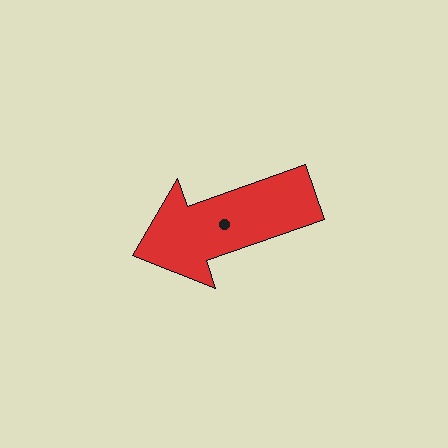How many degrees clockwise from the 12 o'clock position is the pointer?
Approximately 251 degrees.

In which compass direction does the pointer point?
West.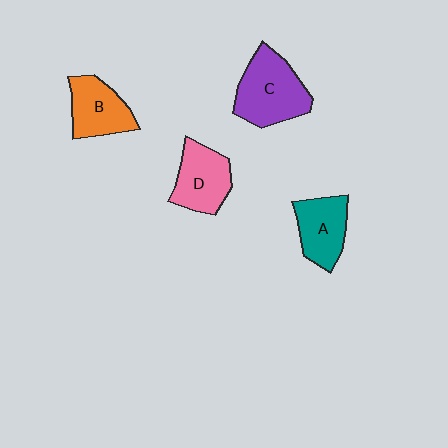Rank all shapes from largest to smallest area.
From largest to smallest: C (purple), D (pink), B (orange), A (teal).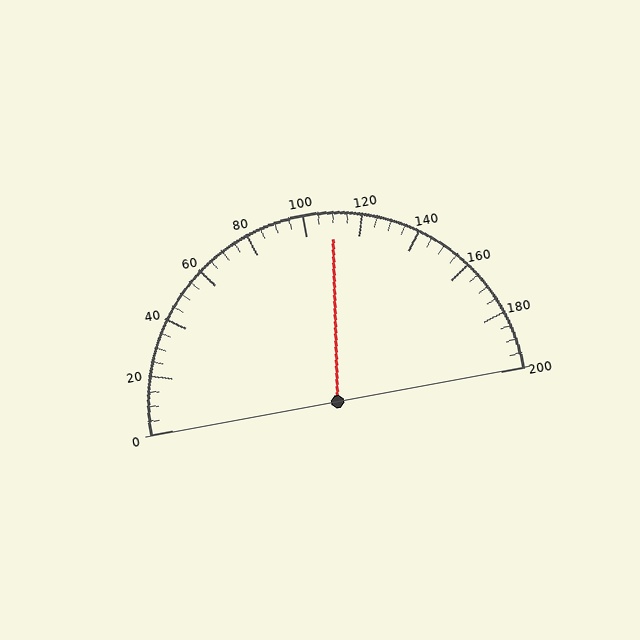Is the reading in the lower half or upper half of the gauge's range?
The reading is in the upper half of the range (0 to 200).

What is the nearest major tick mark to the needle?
The nearest major tick mark is 120.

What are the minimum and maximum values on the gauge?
The gauge ranges from 0 to 200.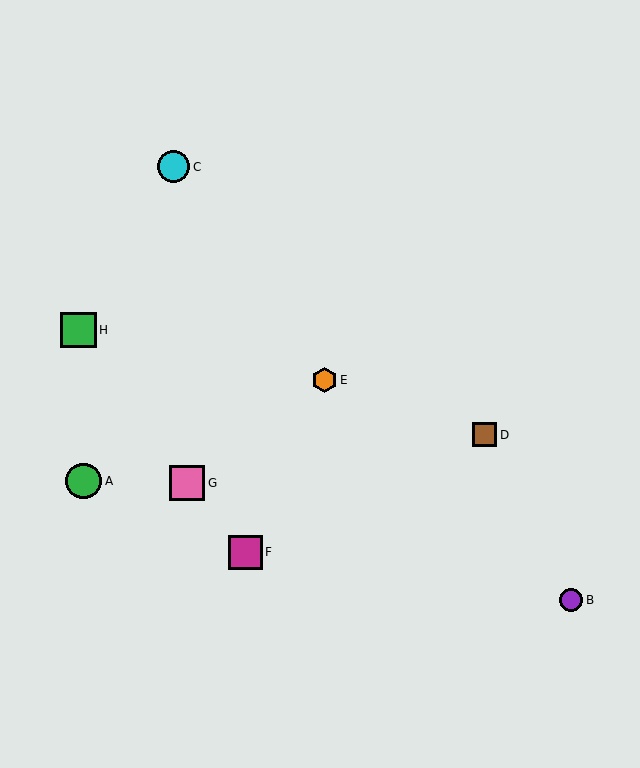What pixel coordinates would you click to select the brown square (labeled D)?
Click at (485, 435) to select the brown square D.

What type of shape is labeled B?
Shape B is a purple circle.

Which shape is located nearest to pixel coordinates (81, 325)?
The green square (labeled H) at (78, 330) is nearest to that location.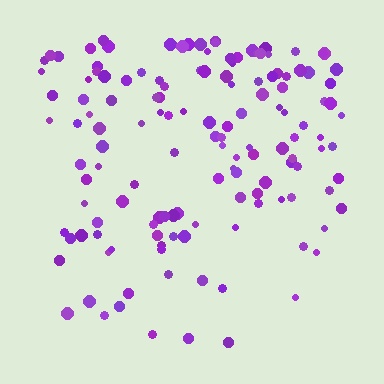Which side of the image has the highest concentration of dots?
The top.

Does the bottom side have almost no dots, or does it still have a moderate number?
Still a moderate number, just noticeably fewer than the top.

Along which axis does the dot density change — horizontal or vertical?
Vertical.